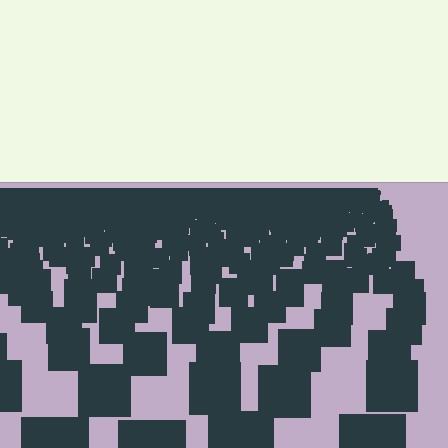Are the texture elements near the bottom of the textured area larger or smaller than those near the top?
Larger. Near the bottom, elements are closer to the viewer and appear at a bigger on-screen size.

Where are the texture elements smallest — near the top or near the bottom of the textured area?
Near the top.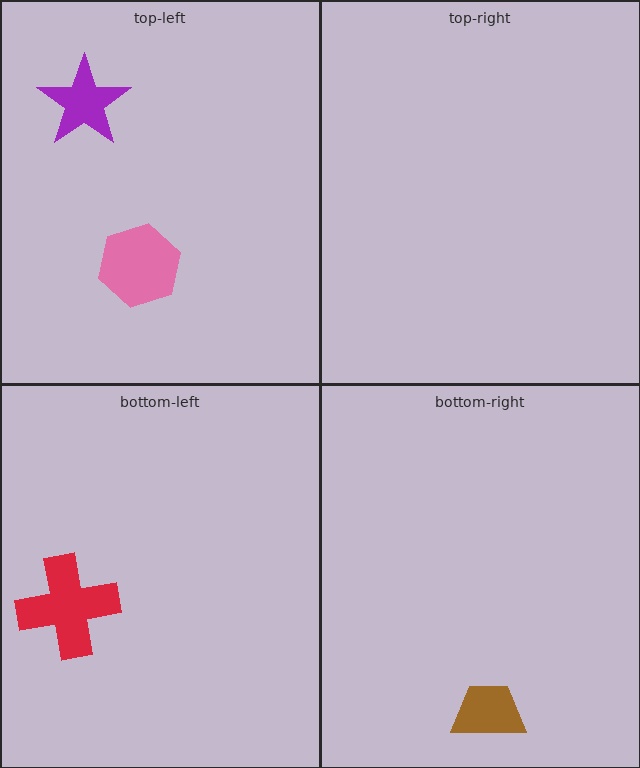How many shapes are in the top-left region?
2.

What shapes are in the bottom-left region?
The red cross.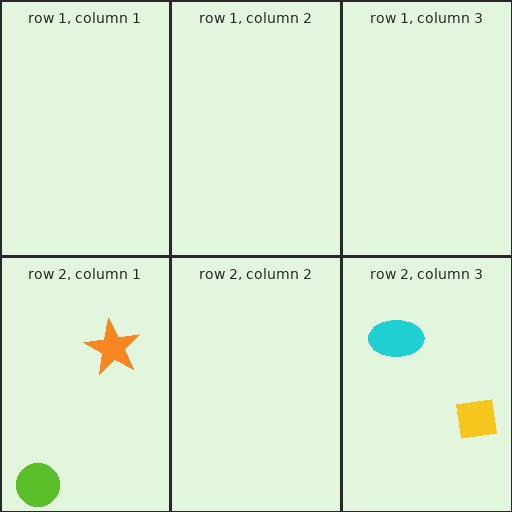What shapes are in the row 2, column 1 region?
The orange star, the lime circle.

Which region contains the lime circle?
The row 2, column 1 region.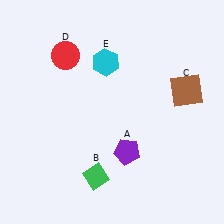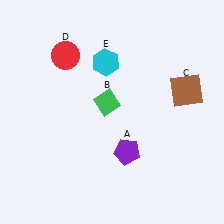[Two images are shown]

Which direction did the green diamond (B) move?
The green diamond (B) moved up.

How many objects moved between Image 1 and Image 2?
1 object moved between the two images.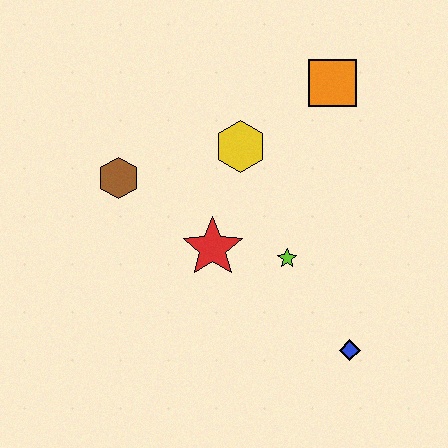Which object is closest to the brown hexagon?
The red star is closest to the brown hexagon.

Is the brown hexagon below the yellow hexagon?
Yes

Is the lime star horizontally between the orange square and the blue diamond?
No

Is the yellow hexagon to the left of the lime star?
Yes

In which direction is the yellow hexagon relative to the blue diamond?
The yellow hexagon is above the blue diamond.